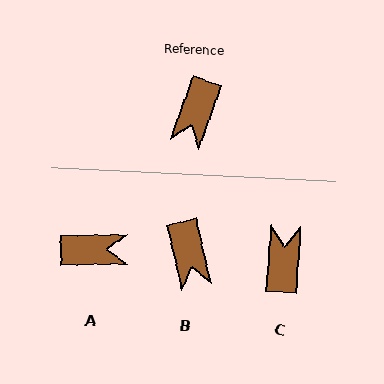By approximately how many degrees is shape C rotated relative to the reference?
Approximately 164 degrees clockwise.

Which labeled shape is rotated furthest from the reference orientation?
C, about 164 degrees away.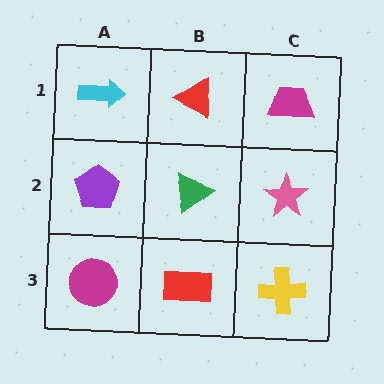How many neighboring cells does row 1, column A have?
2.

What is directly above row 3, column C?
A pink star.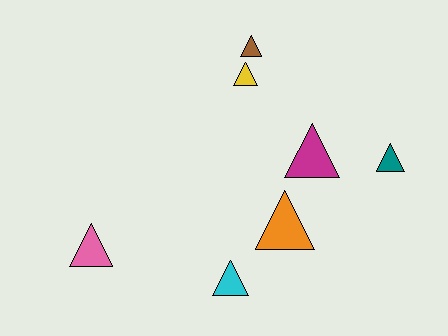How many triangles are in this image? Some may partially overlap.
There are 7 triangles.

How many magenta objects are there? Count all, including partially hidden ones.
There is 1 magenta object.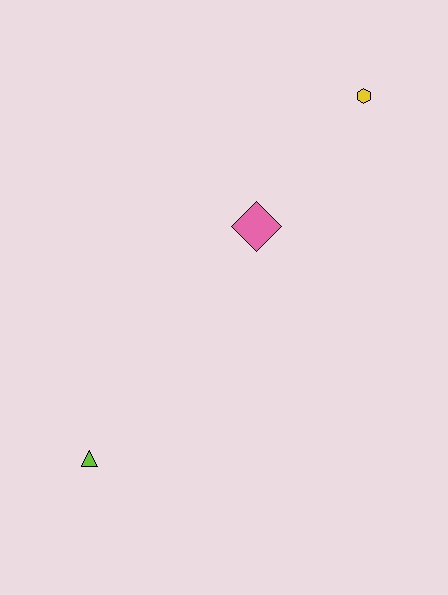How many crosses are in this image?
There are no crosses.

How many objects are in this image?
There are 3 objects.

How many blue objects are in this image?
There are no blue objects.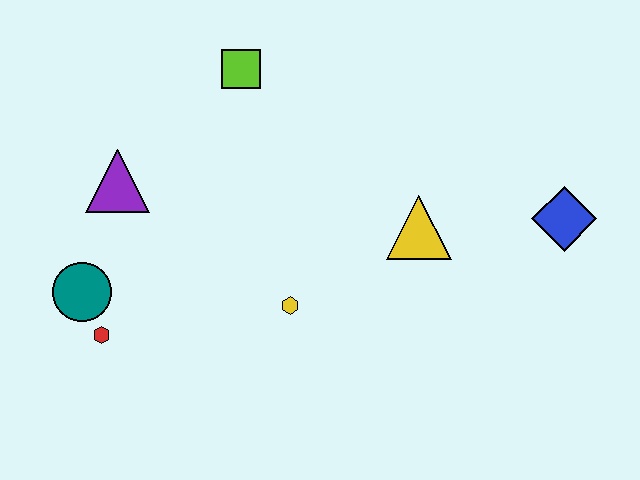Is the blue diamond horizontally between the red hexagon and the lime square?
No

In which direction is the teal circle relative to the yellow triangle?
The teal circle is to the left of the yellow triangle.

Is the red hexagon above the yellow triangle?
No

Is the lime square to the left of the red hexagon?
No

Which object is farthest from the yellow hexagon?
The blue diamond is farthest from the yellow hexagon.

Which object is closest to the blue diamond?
The yellow triangle is closest to the blue diamond.